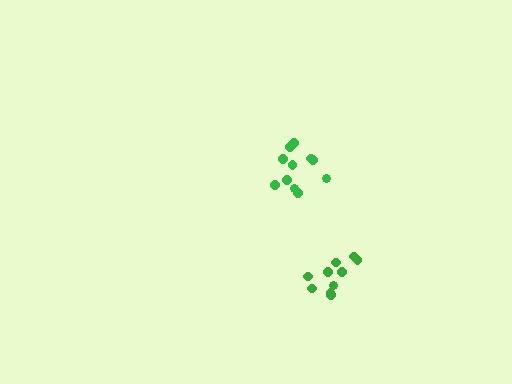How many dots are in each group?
Group 1: 11 dots, Group 2: 10 dots (21 total).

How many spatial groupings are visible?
There are 2 spatial groupings.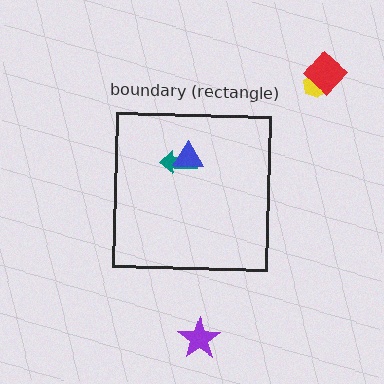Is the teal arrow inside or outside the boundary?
Inside.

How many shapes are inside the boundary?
2 inside, 3 outside.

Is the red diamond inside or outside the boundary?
Outside.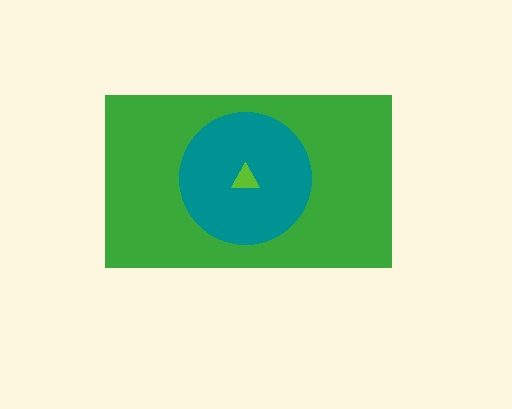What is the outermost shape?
The green rectangle.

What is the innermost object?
The lime triangle.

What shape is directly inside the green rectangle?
The teal circle.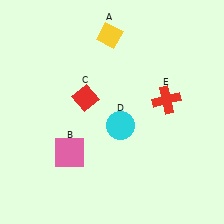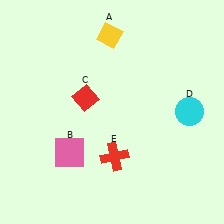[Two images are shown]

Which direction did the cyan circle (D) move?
The cyan circle (D) moved right.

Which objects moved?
The objects that moved are: the cyan circle (D), the red cross (E).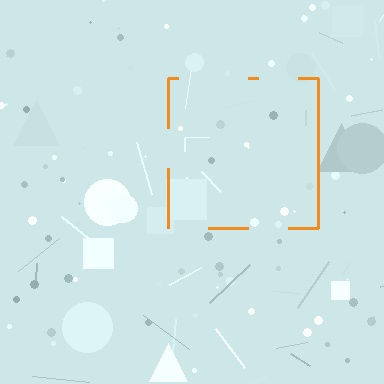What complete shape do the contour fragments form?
The contour fragments form a square.